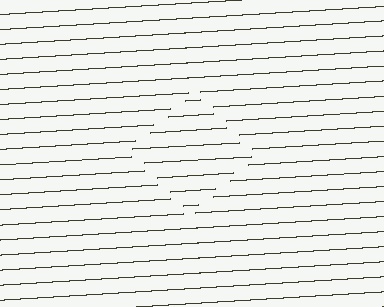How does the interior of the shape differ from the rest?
The interior of the shape contains the same grating, shifted by half a period — the contour is defined by the phase discontinuity where line-ends from the inner and outer gratings abut.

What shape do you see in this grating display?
An illusory square. The interior of the shape contains the same grating, shifted by half a period — the contour is defined by the phase discontinuity where line-ends from the inner and outer gratings abut.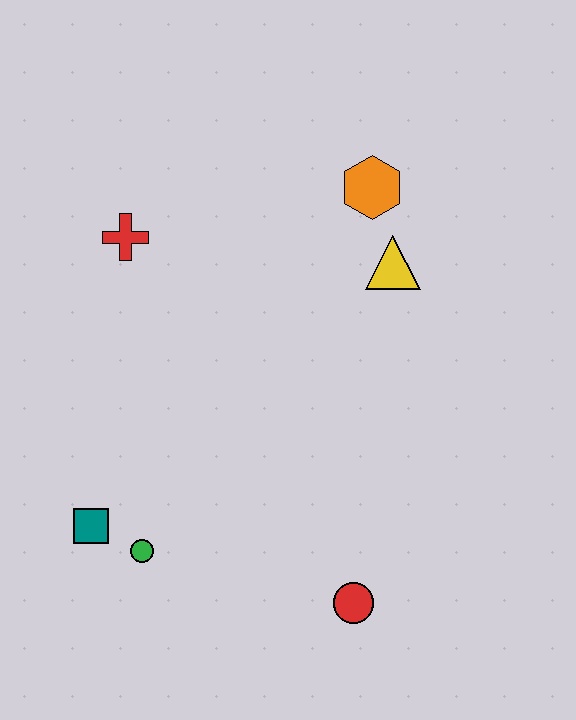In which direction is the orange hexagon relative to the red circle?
The orange hexagon is above the red circle.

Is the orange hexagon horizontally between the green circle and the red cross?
No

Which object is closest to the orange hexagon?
The yellow triangle is closest to the orange hexagon.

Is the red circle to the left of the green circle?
No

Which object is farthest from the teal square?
The orange hexagon is farthest from the teal square.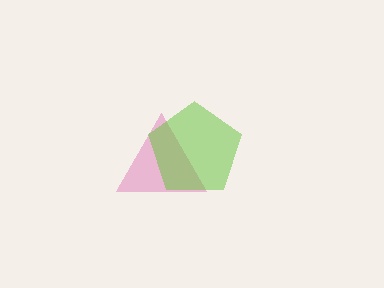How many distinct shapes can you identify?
There are 2 distinct shapes: a pink triangle, a lime pentagon.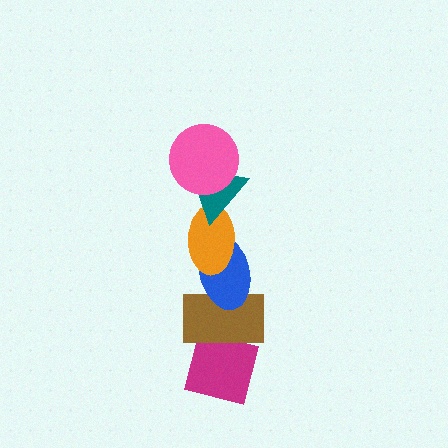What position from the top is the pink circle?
The pink circle is 1st from the top.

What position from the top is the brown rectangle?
The brown rectangle is 5th from the top.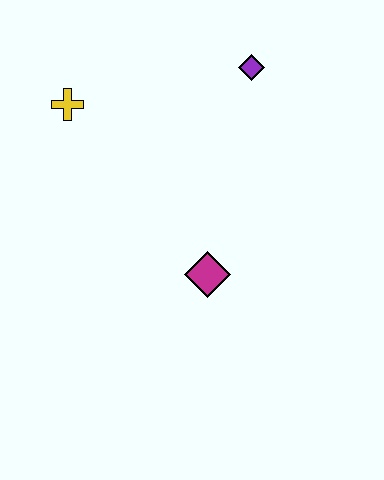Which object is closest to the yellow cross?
The purple diamond is closest to the yellow cross.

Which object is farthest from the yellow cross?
The magenta diamond is farthest from the yellow cross.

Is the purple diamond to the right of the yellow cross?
Yes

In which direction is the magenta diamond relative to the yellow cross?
The magenta diamond is below the yellow cross.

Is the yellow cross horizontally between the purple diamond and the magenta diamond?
No